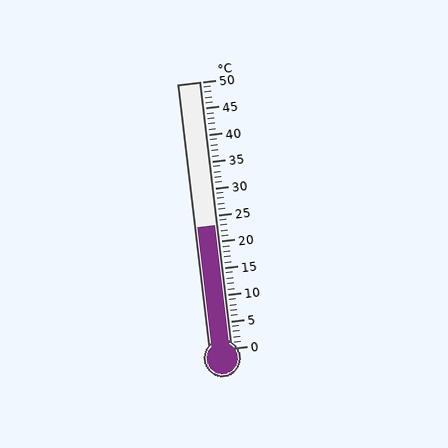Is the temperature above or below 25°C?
The temperature is below 25°C.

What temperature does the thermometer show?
The thermometer shows approximately 23°C.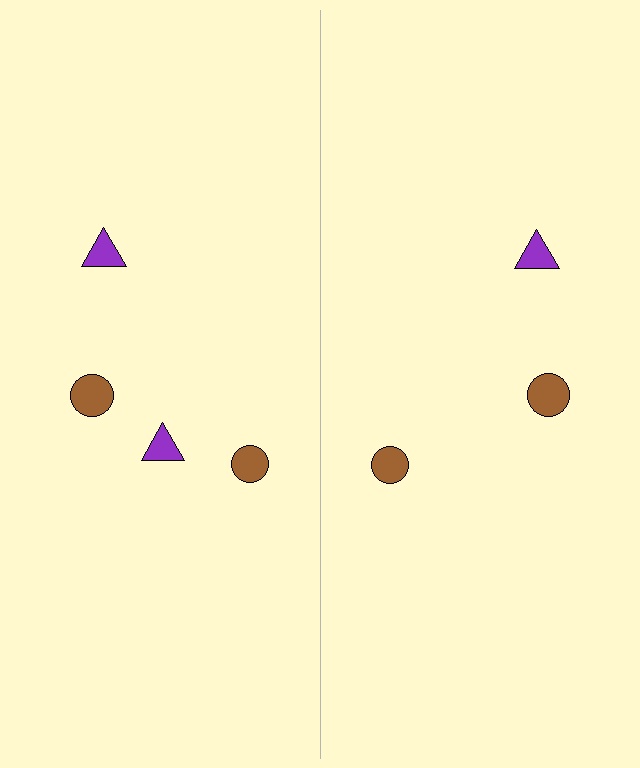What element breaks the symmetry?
A purple triangle is missing from the right side.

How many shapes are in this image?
There are 7 shapes in this image.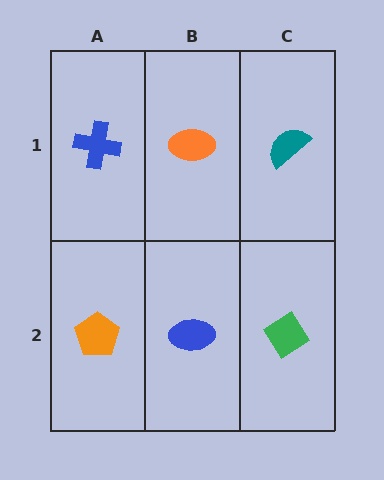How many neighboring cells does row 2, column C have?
2.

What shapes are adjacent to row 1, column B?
A blue ellipse (row 2, column B), a blue cross (row 1, column A), a teal semicircle (row 1, column C).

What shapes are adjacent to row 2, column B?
An orange ellipse (row 1, column B), an orange pentagon (row 2, column A), a green diamond (row 2, column C).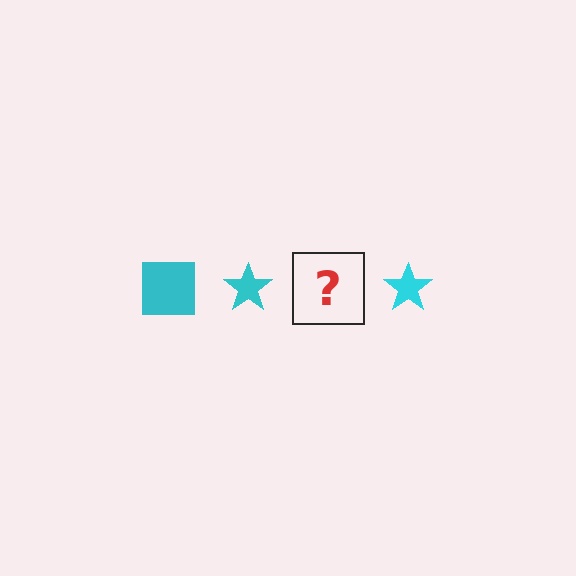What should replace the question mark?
The question mark should be replaced with a cyan square.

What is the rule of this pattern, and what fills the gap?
The rule is that the pattern cycles through square, star shapes in cyan. The gap should be filled with a cyan square.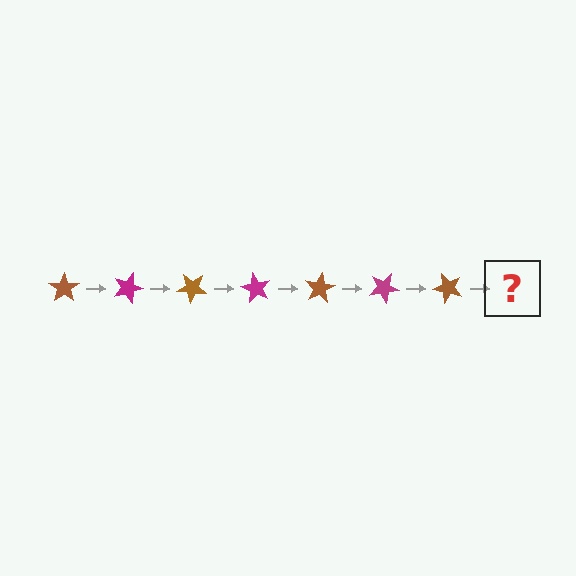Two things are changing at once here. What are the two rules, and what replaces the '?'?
The two rules are that it rotates 20 degrees each step and the color cycles through brown and magenta. The '?' should be a magenta star, rotated 140 degrees from the start.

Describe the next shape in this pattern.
It should be a magenta star, rotated 140 degrees from the start.